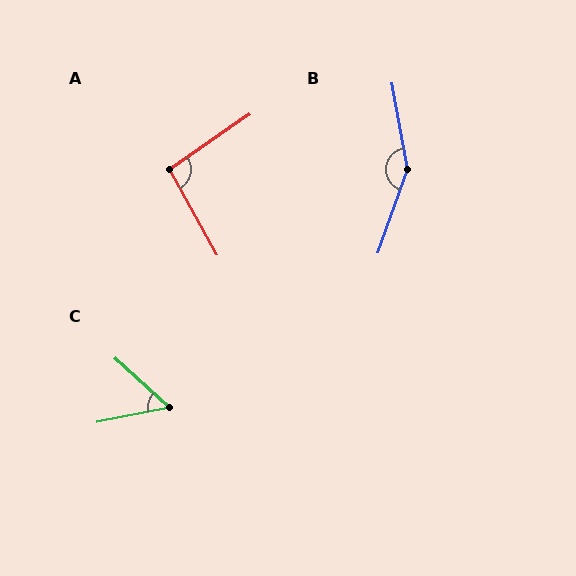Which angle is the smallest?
C, at approximately 54 degrees.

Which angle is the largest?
B, at approximately 150 degrees.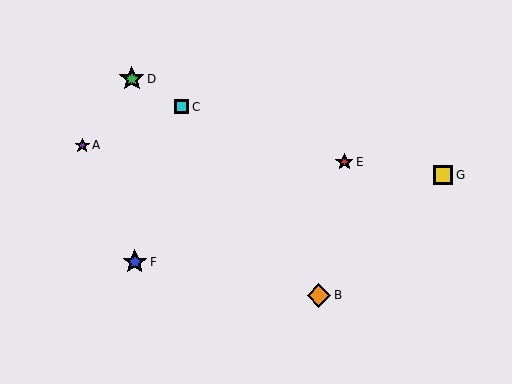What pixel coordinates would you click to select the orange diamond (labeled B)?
Click at (319, 295) to select the orange diamond B.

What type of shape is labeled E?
Shape E is a red star.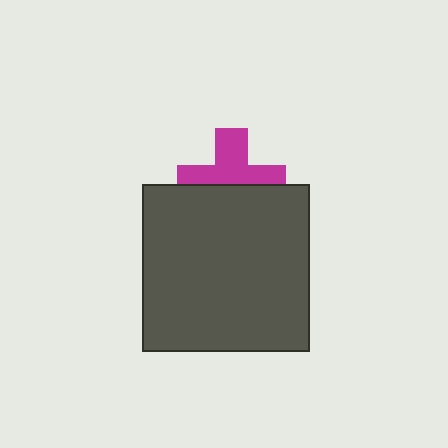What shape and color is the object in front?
The object in front is a dark gray square.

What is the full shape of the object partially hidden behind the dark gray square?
The partially hidden object is a magenta cross.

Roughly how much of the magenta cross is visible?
About half of it is visible (roughly 52%).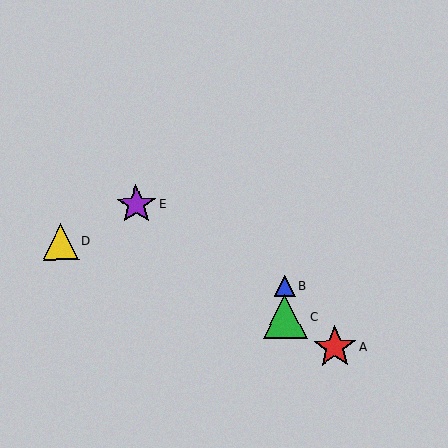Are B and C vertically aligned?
Yes, both are at x≈285.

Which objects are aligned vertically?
Objects B, C are aligned vertically.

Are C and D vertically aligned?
No, C is at x≈285 and D is at x≈61.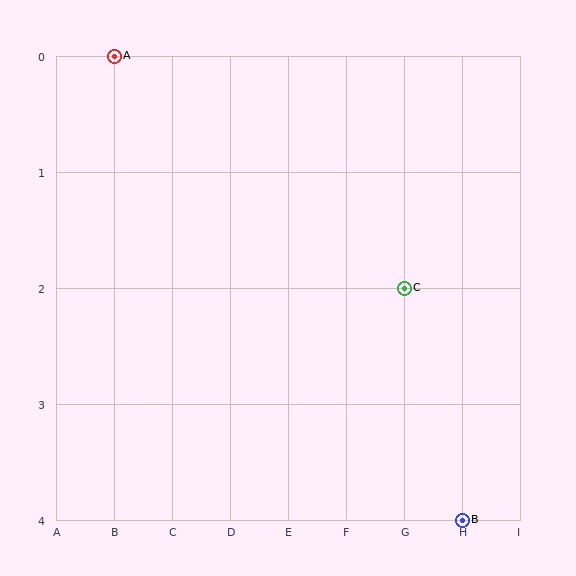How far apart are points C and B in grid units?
Points C and B are 1 column and 2 rows apart (about 2.2 grid units diagonally).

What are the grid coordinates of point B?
Point B is at grid coordinates (H, 4).